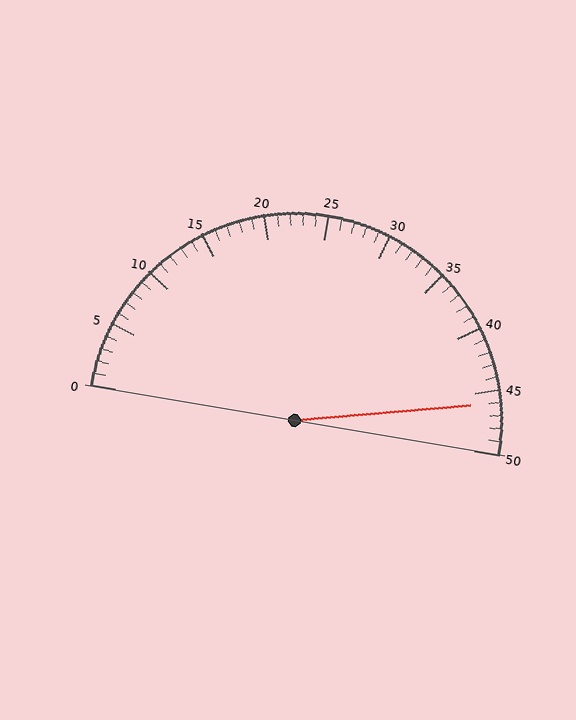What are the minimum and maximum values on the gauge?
The gauge ranges from 0 to 50.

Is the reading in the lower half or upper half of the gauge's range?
The reading is in the upper half of the range (0 to 50).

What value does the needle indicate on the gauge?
The needle indicates approximately 46.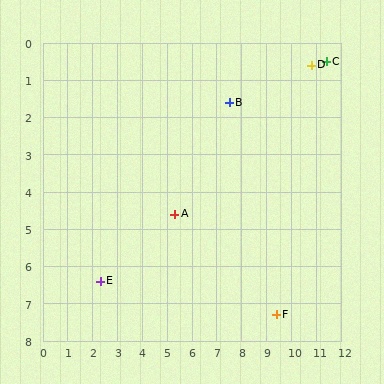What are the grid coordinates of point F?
Point F is at approximately (9.4, 7.3).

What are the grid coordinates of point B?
Point B is at approximately (7.5, 1.6).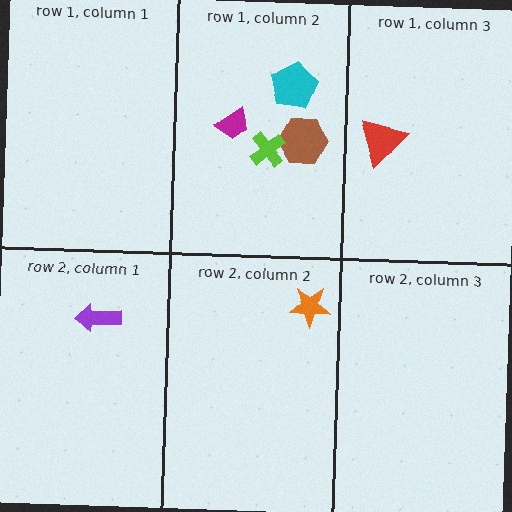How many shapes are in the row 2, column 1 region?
1.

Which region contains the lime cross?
The row 1, column 2 region.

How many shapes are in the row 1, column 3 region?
1.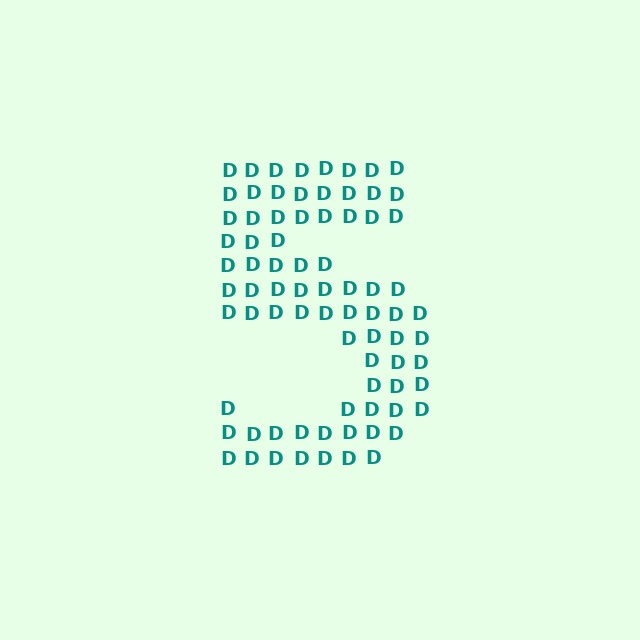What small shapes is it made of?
It is made of small letter D's.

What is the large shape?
The large shape is the digit 5.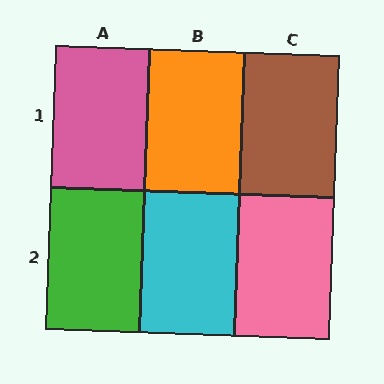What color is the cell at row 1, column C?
Brown.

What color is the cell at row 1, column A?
Pink.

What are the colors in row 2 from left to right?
Green, cyan, pink.